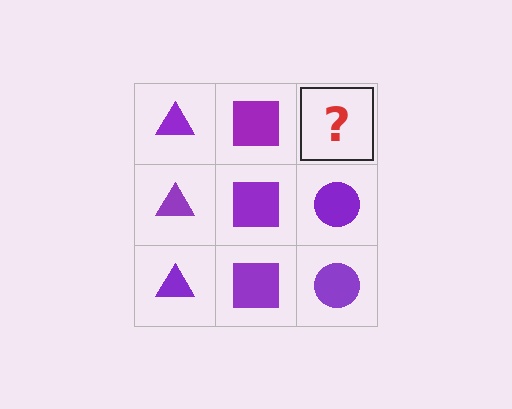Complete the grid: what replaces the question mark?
The question mark should be replaced with a purple circle.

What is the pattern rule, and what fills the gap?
The rule is that each column has a consistent shape. The gap should be filled with a purple circle.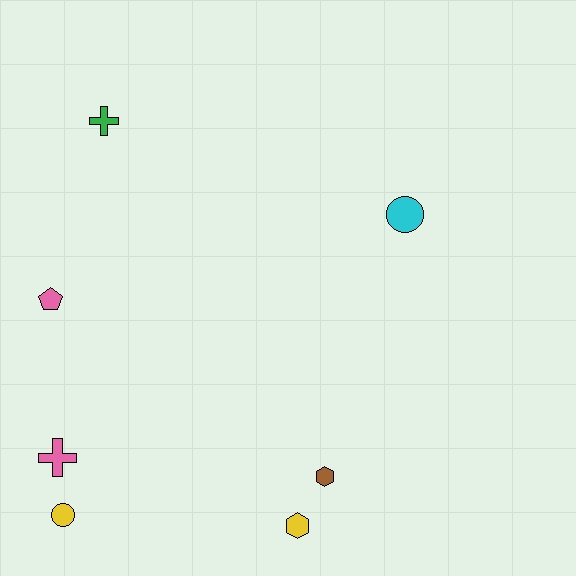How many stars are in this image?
There are no stars.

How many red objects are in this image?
There are no red objects.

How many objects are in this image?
There are 7 objects.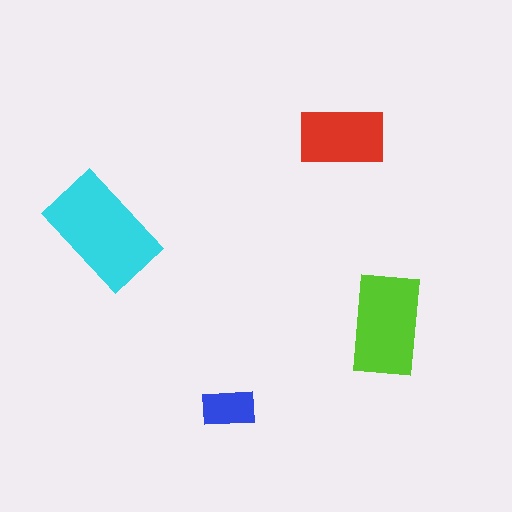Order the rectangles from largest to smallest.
the cyan one, the lime one, the red one, the blue one.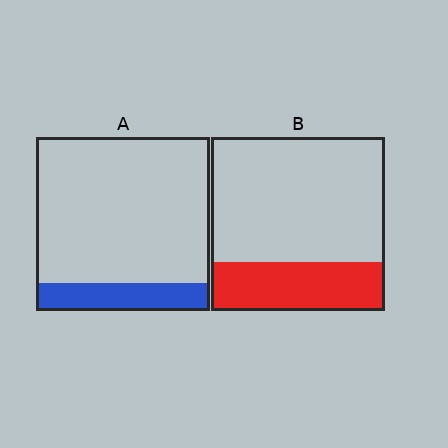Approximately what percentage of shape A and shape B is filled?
A is approximately 15% and B is approximately 30%.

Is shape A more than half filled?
No.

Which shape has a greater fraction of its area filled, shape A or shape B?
Shape B.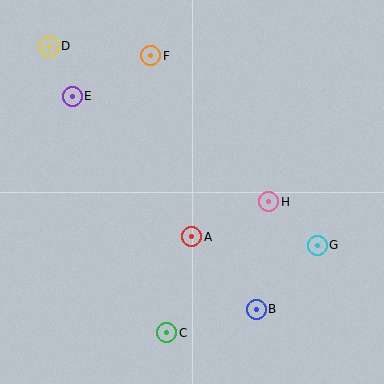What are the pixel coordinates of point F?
Point F is at (151, 56).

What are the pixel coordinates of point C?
Point C is at (167, 333).